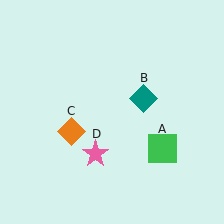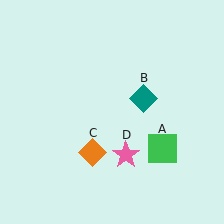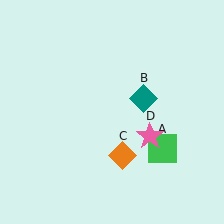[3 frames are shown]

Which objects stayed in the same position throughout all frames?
Green square (object A) and teal diamond (object B) remained stationary.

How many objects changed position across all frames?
2 objects changed position: orange diamond (object C), pink star (object D).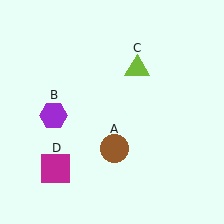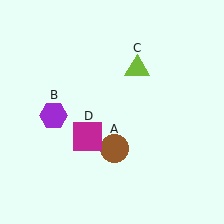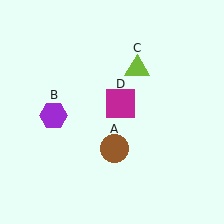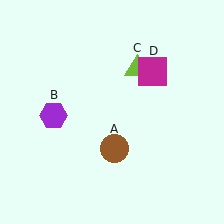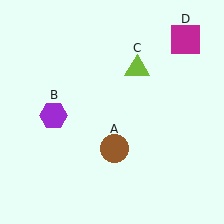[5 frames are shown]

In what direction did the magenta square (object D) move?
The magenta square (object D) moved up and to the right.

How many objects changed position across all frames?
1 object changed position: magenta square (object D).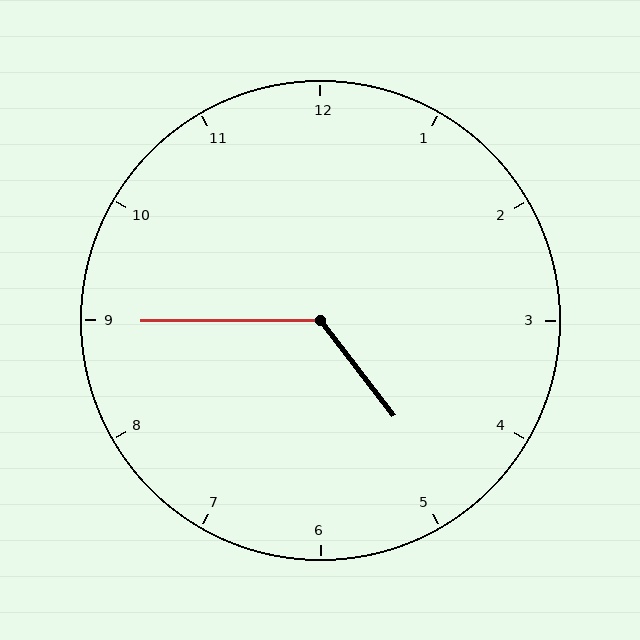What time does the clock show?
4:45.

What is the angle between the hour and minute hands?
Approximately 128 degrees.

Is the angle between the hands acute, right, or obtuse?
It is obtuse.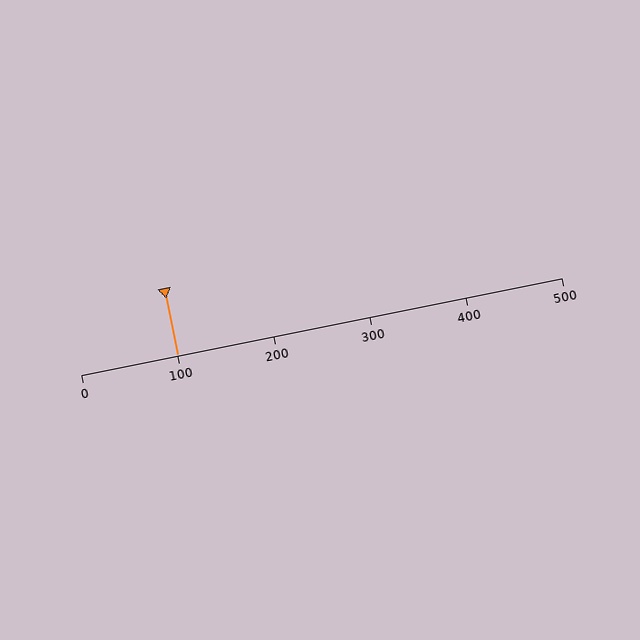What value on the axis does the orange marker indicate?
The marker indicates approximately 100.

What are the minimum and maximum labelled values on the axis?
The axis runs from 0 to 500.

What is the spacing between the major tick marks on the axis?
The major ticks are spaced 100 apart.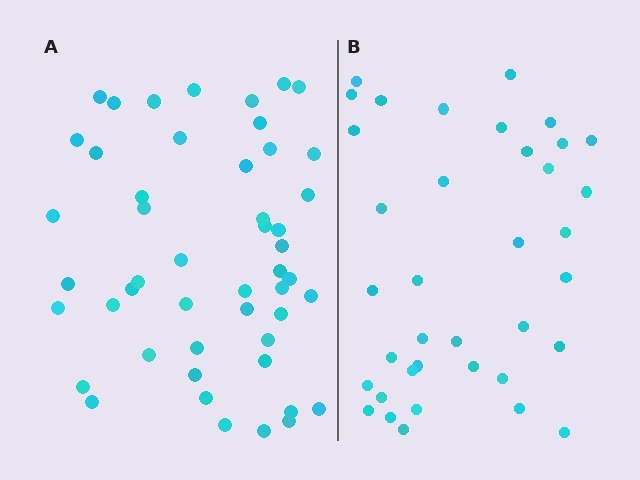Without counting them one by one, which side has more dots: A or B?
Region A (the left region) has more dots.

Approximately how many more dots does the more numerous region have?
Region A has roughly 12 or so more dots than region B.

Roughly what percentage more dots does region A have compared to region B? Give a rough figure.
About 30% more.